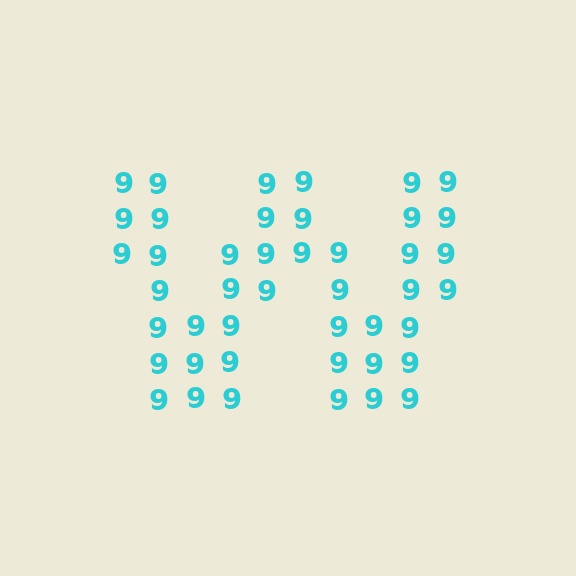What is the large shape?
The large shape is the letter W.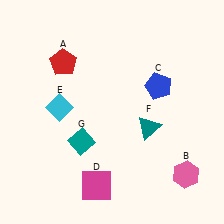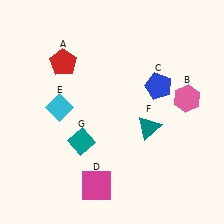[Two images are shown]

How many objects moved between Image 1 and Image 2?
1 object moved between the two images.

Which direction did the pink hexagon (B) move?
The pink hexagon (B) moved up.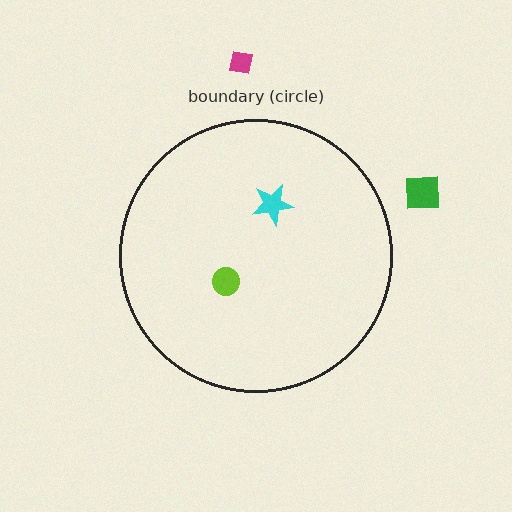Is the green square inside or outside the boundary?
Outside.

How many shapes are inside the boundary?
2 inside, 2 outside.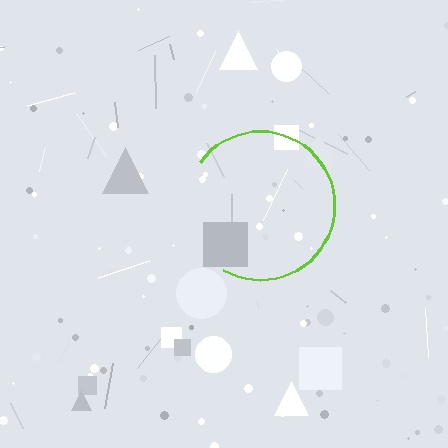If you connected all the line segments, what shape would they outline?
They would outline a circle.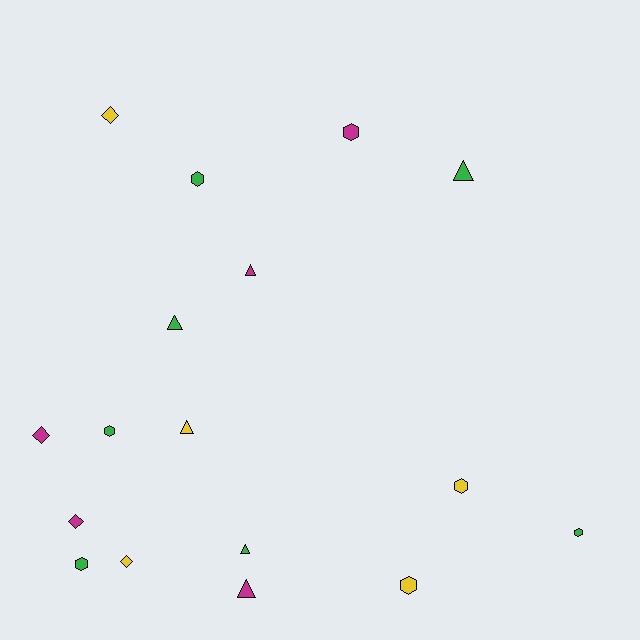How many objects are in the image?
There are 17 objects.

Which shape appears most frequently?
Hexagon, with 7 objects.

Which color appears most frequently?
Green, with 7 objects.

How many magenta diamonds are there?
There are 2 magenta diamonds.